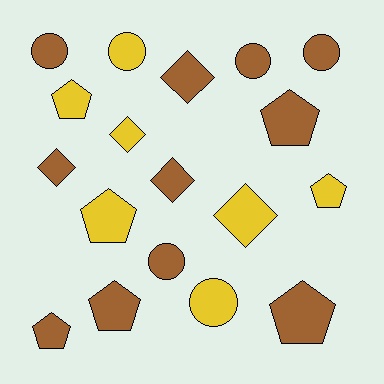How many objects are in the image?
There are 18 objects.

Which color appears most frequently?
Brown, with 11 objects.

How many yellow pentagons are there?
There are 3 yellow pentagons.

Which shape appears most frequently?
Pentagon, with 7 objects.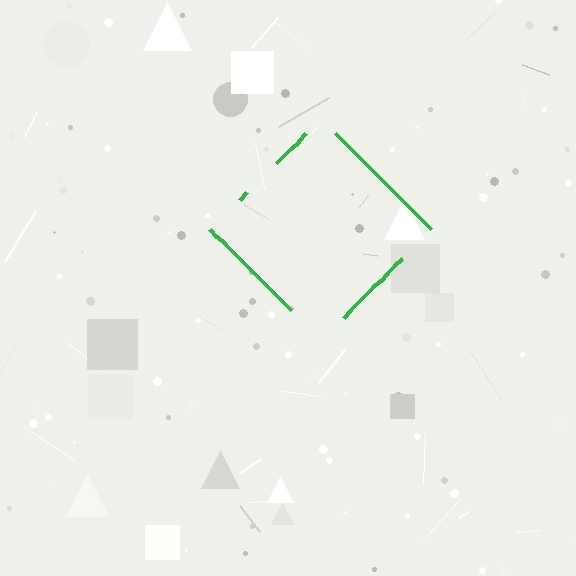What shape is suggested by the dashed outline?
The dashed outline suggests a diamond.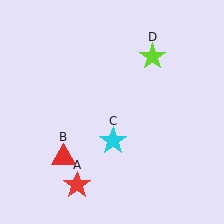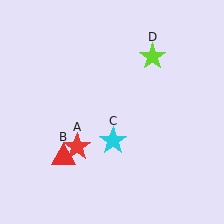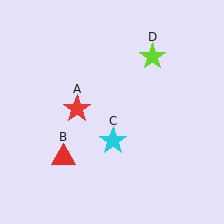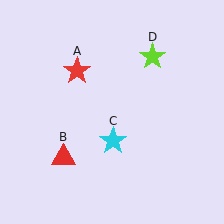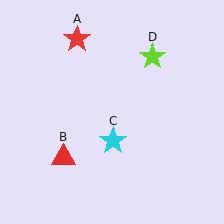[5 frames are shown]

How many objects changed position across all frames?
1 object changed position: red star (object A).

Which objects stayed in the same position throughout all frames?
Red triangle (object B) and cyan star (object C) and lime star (object D) remained stationary.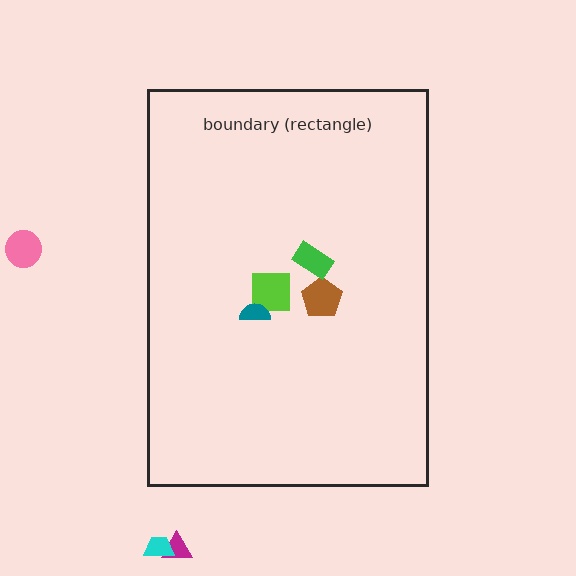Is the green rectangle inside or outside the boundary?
Inside.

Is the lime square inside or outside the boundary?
Inside.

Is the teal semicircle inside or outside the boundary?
Inside.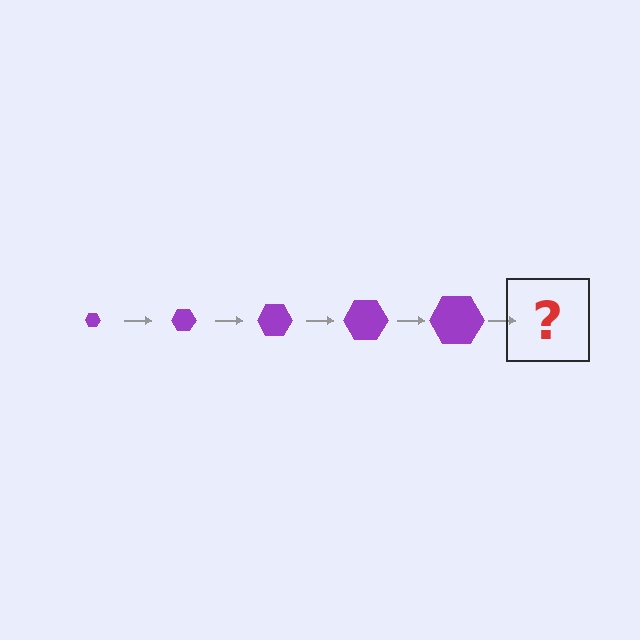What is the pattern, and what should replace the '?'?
The pattern is that the hexagon gets progressively larger each step. The '?' should be a purple hexagon, larger than the previous one.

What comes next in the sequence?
The next element should be a purple hexagon, larger than the previous one.